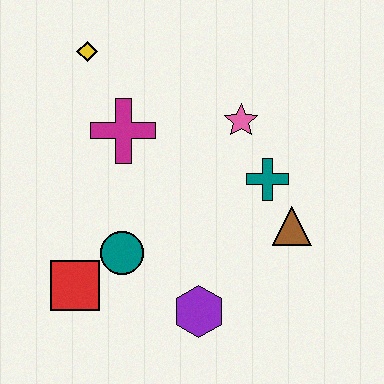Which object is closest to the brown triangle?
The teal cross is closest to the brown triangle.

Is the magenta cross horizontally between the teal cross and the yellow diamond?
Yes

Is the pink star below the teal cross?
No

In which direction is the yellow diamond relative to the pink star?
The yellow diamond is to the left of the pink star.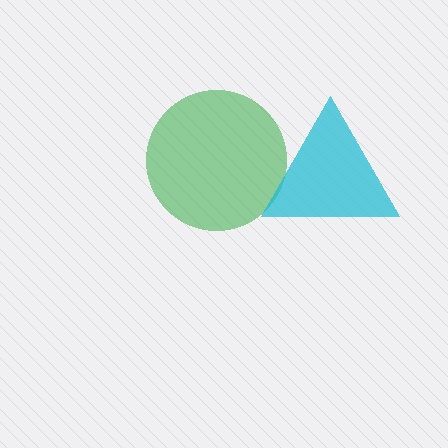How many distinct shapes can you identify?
There are 2 distinct shapes: a green circle, a cyan triangle.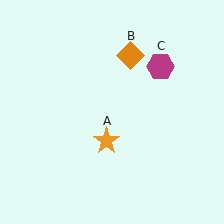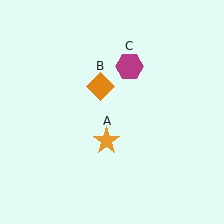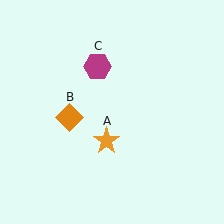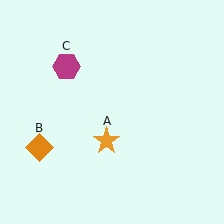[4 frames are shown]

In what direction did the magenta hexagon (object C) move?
The magenta hexagon (object C) moved left.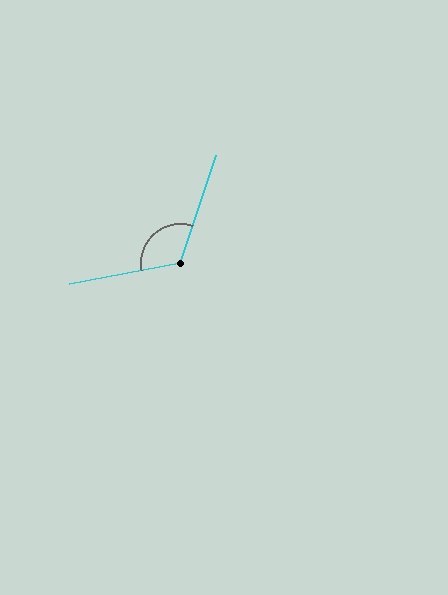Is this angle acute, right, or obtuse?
It is obtuse.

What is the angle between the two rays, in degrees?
Approximately 119 degrees.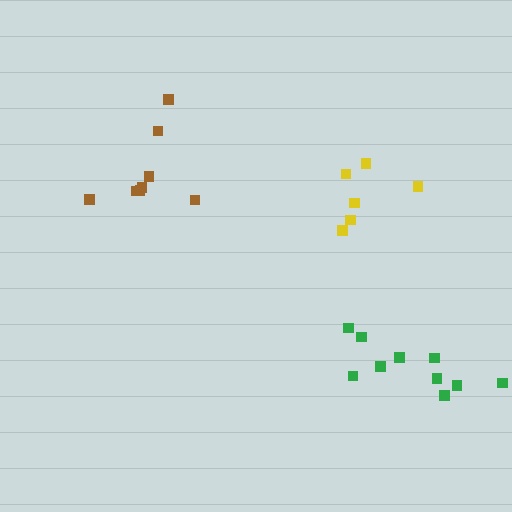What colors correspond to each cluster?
The clusters are colored: brown, yellow, green.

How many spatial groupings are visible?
There are 3 spatial groupings.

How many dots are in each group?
Group 1: 8 dots, Group 2: 6 dots, Group 3: 10 dots (24 total).